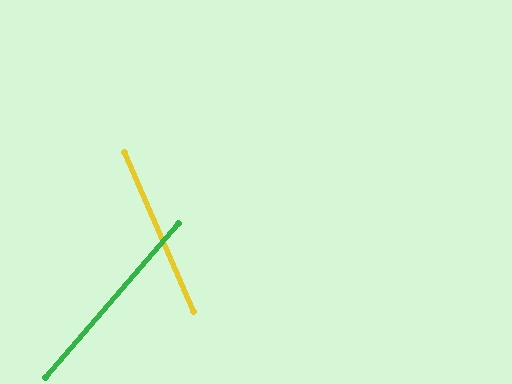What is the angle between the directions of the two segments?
Approximately 64 degrees.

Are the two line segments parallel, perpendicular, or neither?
Neither parallel nor perpendicular — they differ by about 64°.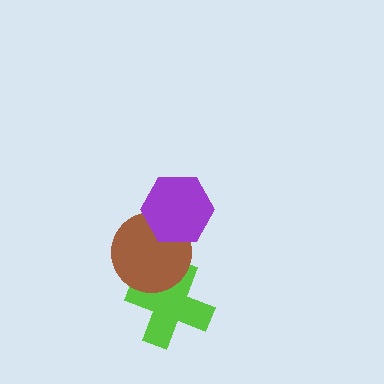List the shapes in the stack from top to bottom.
From top to bottom: the purple hexagon, the brown circle, the lime cross.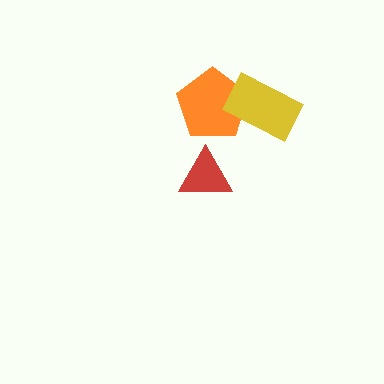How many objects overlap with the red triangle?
0 objects overlap with the red triangle.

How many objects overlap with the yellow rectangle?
1 object overlaps with the yellow rectangle.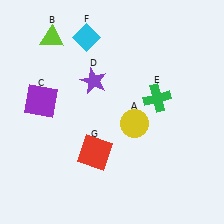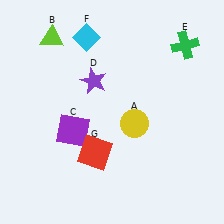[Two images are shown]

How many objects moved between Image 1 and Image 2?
2 objects moved between the two images.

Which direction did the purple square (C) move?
The purple square (C) moved right.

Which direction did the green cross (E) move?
The green cross (E) moved up.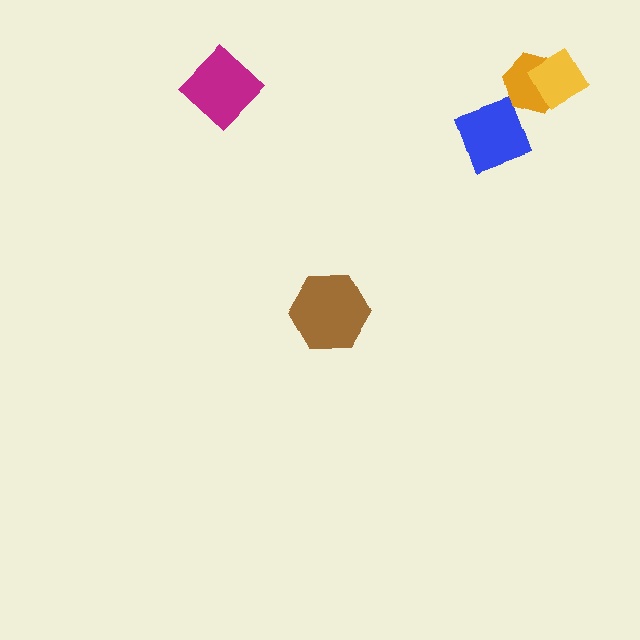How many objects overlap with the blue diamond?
0 objects overlap with the blue diamond.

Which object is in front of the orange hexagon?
The yellow diamond is in front of the orange hexagon.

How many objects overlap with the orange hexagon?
1 object overlaps with the orange hexagon.